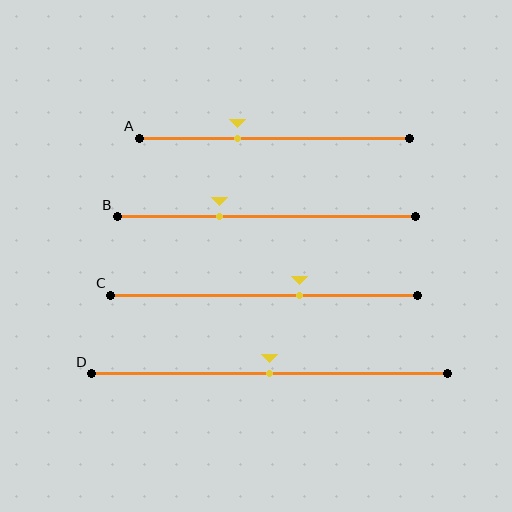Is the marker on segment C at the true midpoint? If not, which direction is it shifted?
No, the marker on segment C is shifted to the right by about 11% of the segment length.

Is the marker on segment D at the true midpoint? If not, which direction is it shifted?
Yes, the marker on segment D is at the true midpoint.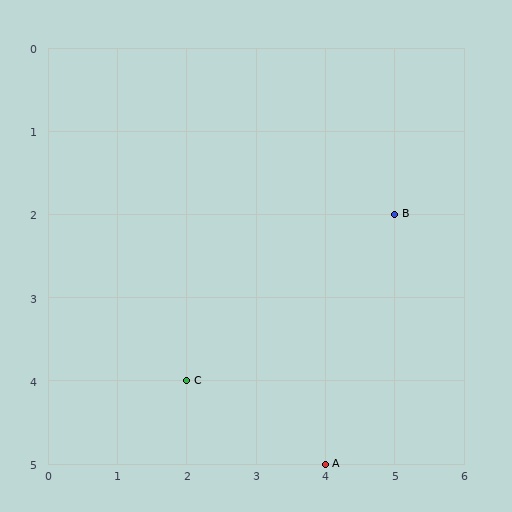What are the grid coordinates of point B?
Point B is at grid coordinates (5, 2).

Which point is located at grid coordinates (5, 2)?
Point B is at (5, 2).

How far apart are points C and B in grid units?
Points C and B are 3 columns and 2 rows apart (about 3.6 grid units diagonally).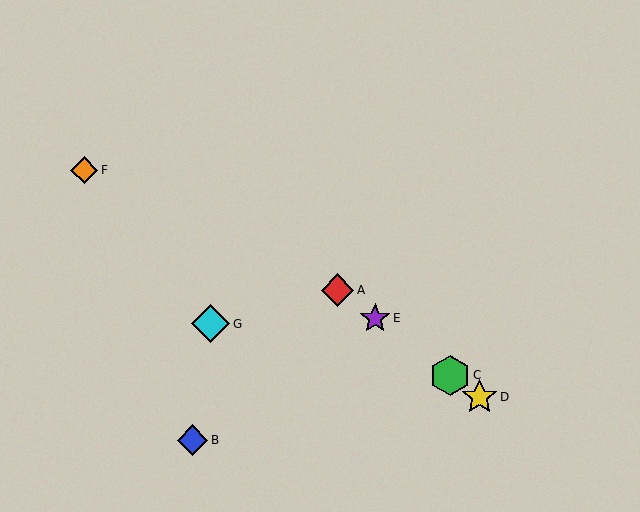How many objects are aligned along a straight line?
4 objects (A, C, D, E) are aligned along a straight line.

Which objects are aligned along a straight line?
Objects A, C, D, E are aligned along a straight line.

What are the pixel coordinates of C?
Object C is at (450, 375).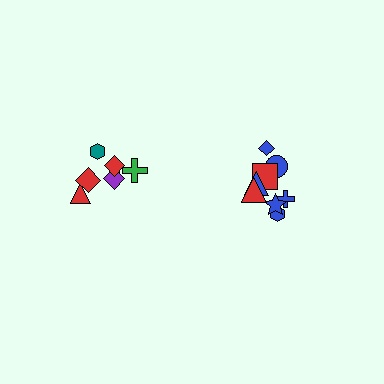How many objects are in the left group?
There are 6 objects.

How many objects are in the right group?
There are 8 objects.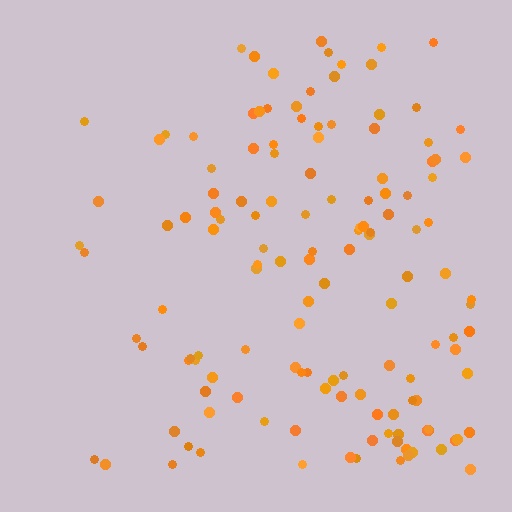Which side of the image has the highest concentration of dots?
The right.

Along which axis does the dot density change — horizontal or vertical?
Horizontal.